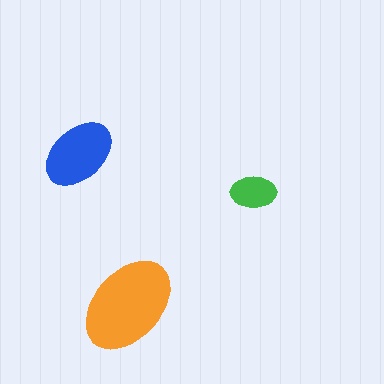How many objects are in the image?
There are 3 objects in the image.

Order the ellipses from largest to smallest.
the orange one, the blue one, the green one.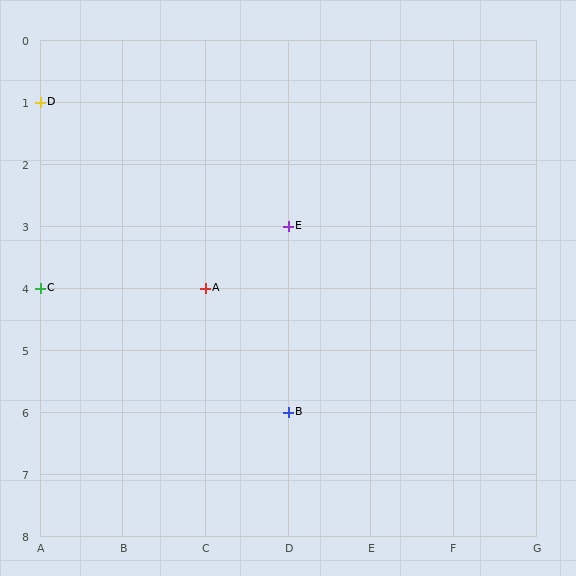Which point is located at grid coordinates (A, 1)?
Point D is at (A, 1).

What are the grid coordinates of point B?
Point B is at grid coordinates (D, 6).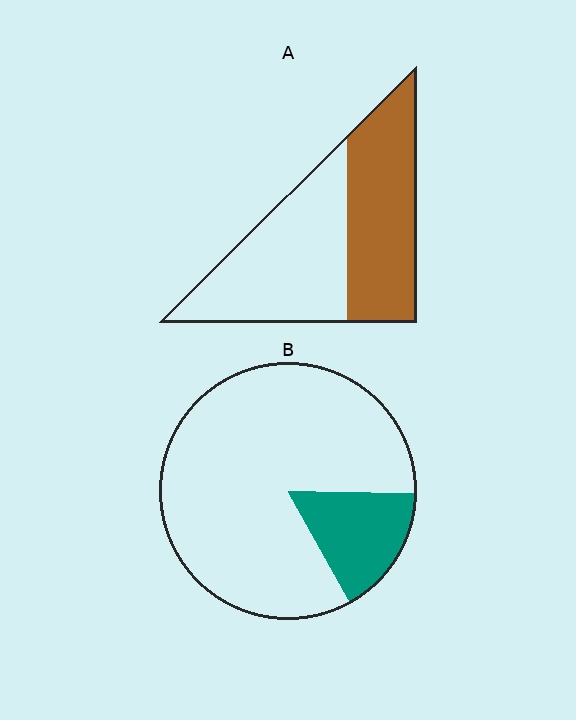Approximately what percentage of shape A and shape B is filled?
A is approximately 45% and B is approximately 15%.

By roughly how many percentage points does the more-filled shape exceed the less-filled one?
By roughly 30 percentage points (A over B).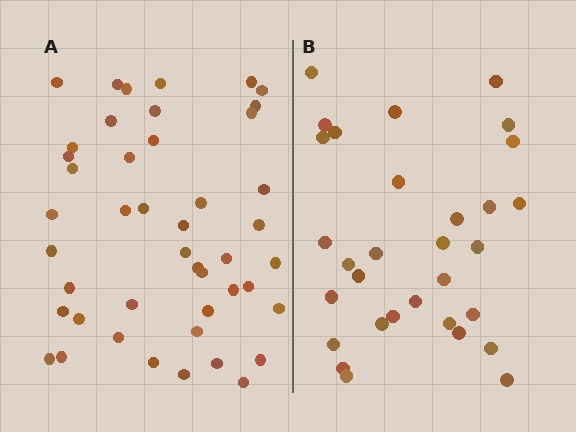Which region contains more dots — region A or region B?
Region A (the left region) has more dots.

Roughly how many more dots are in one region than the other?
Region A has approximately 15 more dots than region B.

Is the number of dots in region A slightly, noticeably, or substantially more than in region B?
Region A has substantially more. The ratio is roughly 1.5 to 1.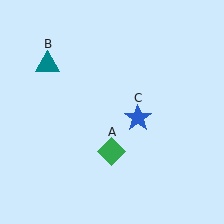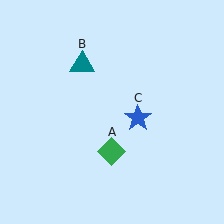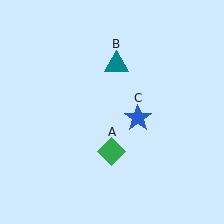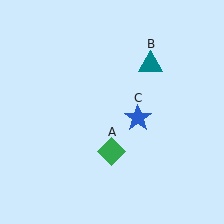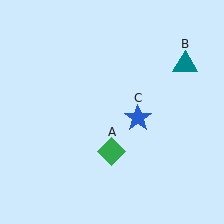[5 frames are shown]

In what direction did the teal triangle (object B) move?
The teal triangle (object B) moved right.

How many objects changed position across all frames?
1 object changed position: teal triangle (object B).